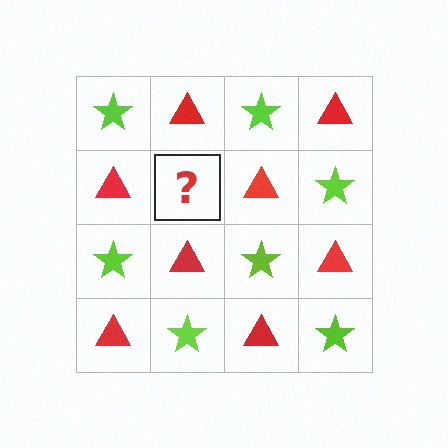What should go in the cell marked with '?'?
The missing cell should contain a lime star.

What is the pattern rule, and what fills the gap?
The rule is that it alternates lime star and red triangle in a checkerboard pattern. The gap should be filled with a lime star.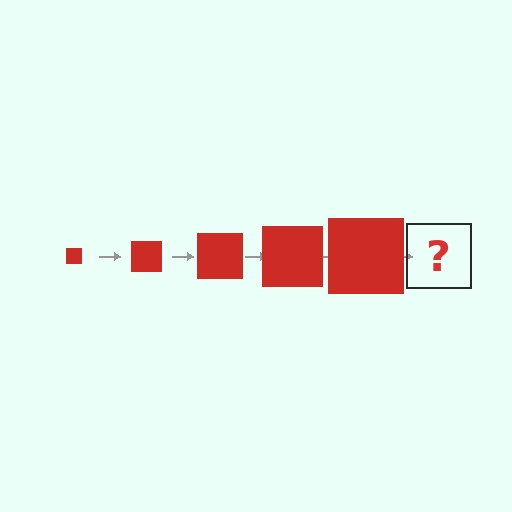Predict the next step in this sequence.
The next step is a red square, larger than the previous one.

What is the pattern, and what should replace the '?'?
The pattern is that the square gets progressively larger each step. The '?' should be a red square, larger than the previous one.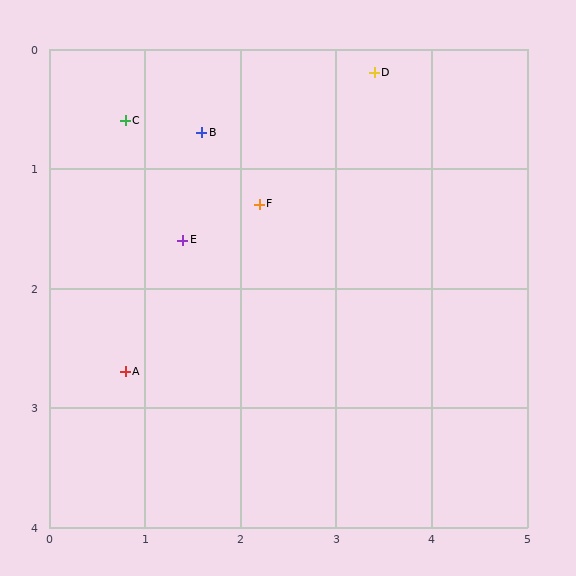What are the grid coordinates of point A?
Point A is at approximately (0.8, 2.7).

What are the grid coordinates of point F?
Point F is at approximately (2.2, 1.3).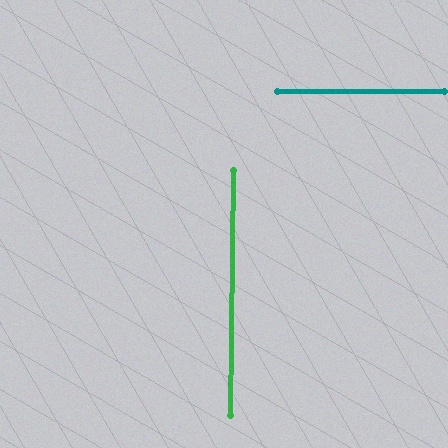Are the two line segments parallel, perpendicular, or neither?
Perpendicular — they meet at approximately 89°.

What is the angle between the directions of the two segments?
Approximately 89 degrees.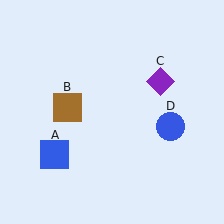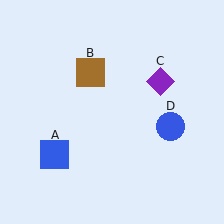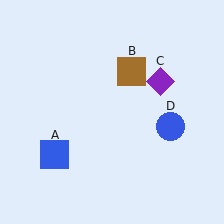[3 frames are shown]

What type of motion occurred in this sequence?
The brown square (object B) rotated clockwise around the center of the scene.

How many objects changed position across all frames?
1 object changed position: brown square (object B).